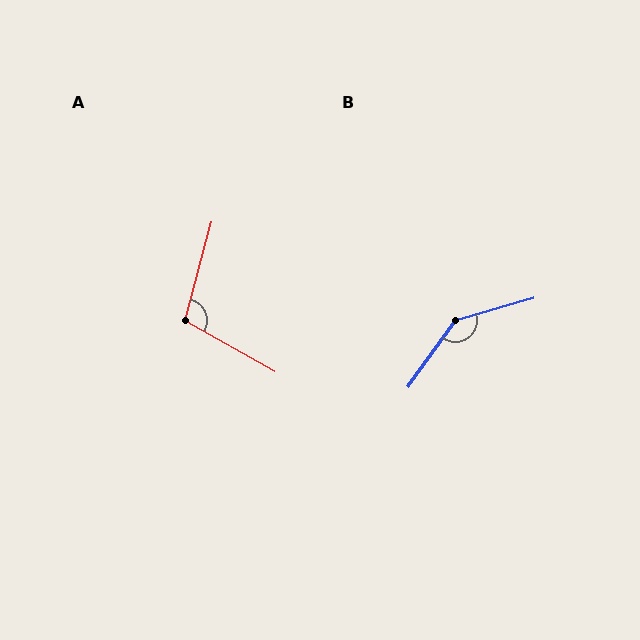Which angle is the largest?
B, at approximately 141 degrees.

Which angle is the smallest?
A, at approximately 105 degrees.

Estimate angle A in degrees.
Approximately 105 degrees.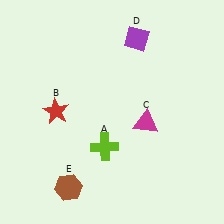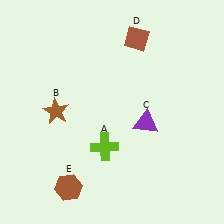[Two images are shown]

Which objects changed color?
B changed from red to brown. C changed from magenta to purple. D changed from purple to brown.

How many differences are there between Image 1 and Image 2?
There are 3 differences between the two images.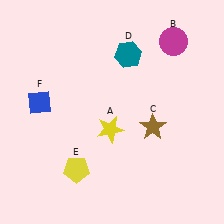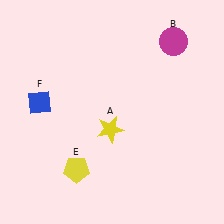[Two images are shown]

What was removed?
The brown star (C), the teal hexagon (D) were removed in Image 2.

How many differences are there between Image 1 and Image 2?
There are 2 differences between the two images.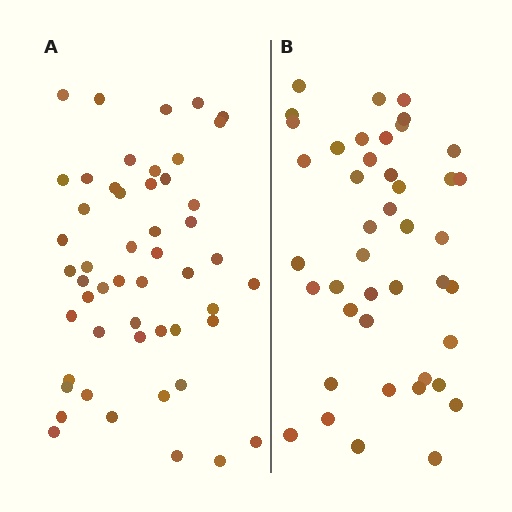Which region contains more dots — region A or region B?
Region A (the left region) has more dots.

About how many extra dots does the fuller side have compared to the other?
Region A has roughly 8 or so more dots than region B.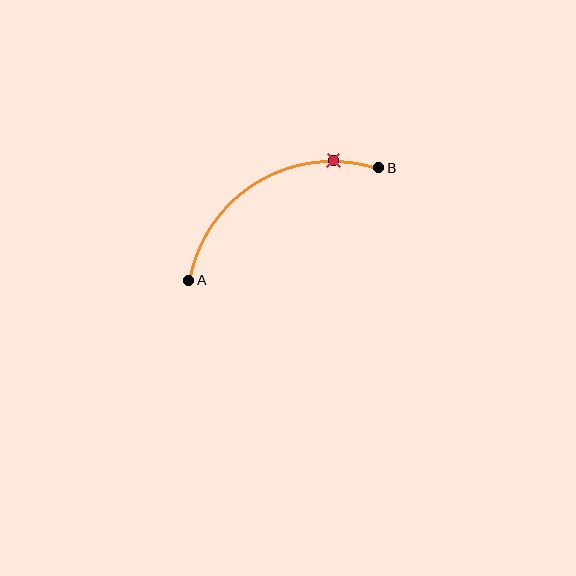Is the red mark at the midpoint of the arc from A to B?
No. The red mark lies on the arc but is closer to endpoint B. The arc midpoint would be at the point on the curve equidistant along the arc from both A and B.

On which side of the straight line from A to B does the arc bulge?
The arc bulges above the straight line connecting A and B.